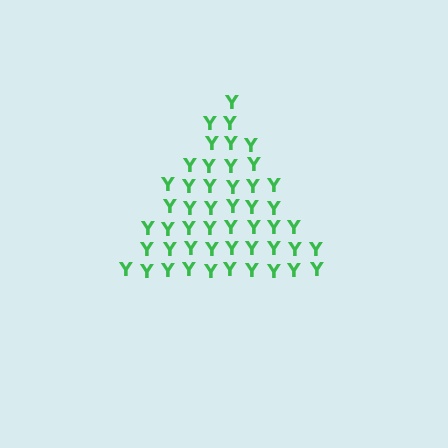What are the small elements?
The small elements are letter Y's.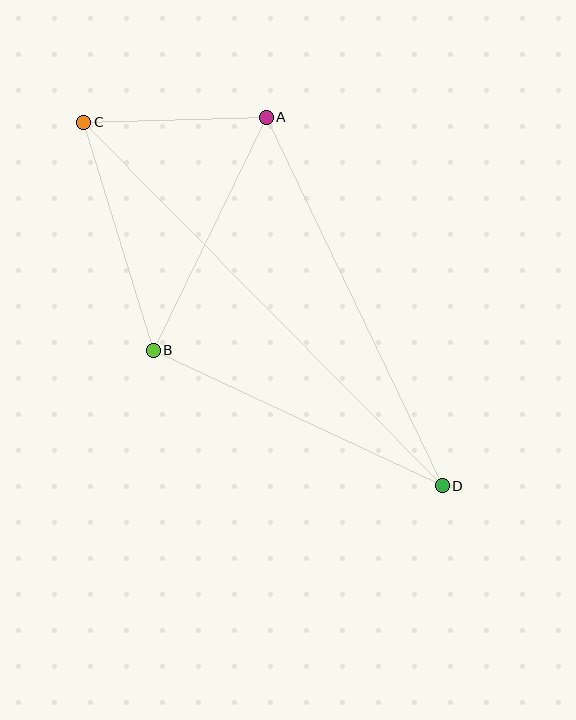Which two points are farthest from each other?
Points C and D are farthest from each other.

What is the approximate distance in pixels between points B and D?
The distance between B and D is approximately 319 pixels.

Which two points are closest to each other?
Points A and C are closest to each other.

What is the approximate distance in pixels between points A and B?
The distance between A and B is approximately 259 pixels.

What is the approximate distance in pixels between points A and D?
The distance between A and D is approximately 408 pixels.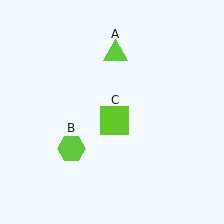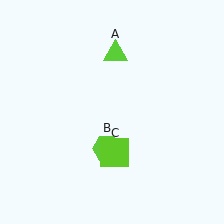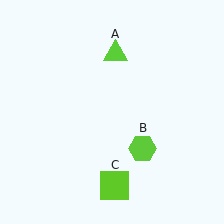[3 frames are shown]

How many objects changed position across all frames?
2 objects changed position: lime hexagon (object B), lime square (object C).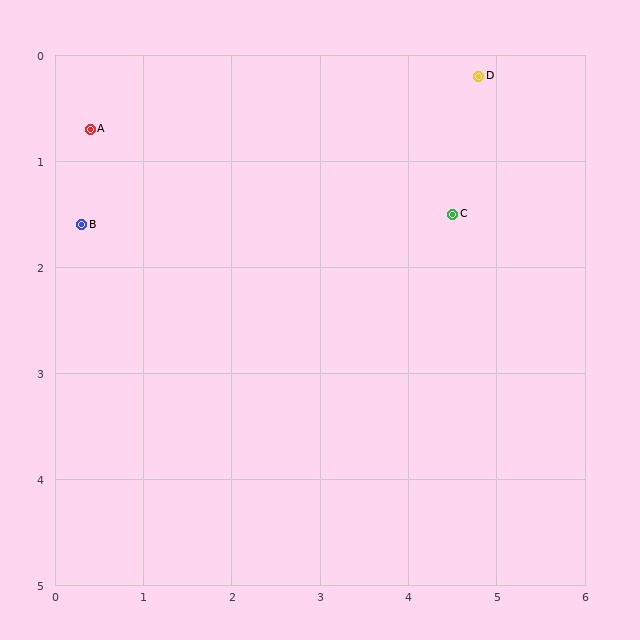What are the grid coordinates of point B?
Point B is at approximately (0.3, 1.6).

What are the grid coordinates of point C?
Point C is at approximately (4.5, 1.5).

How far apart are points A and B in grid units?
Points A and B are about 0.9 grid units apart.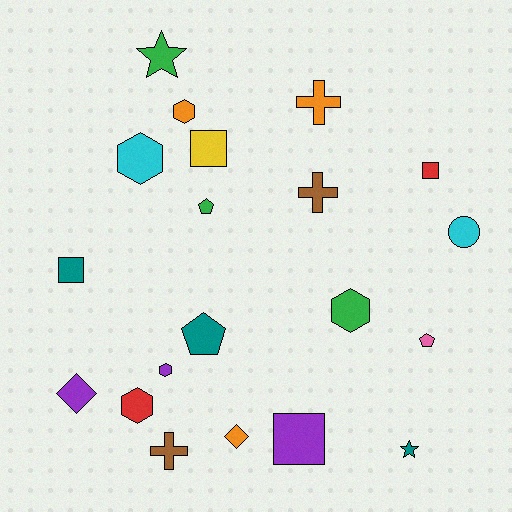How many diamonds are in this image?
There are 2 diamonds.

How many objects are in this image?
There are 20 objects.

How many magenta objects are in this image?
There are no magenta objects.